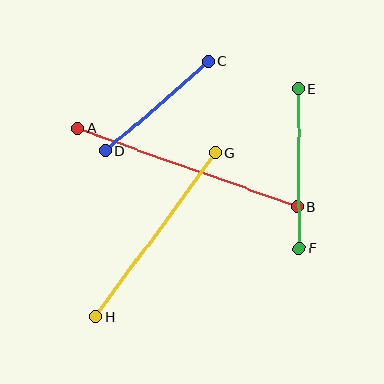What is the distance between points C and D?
The distance is approximately 137 pixels.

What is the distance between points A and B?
The distance is approximately 233 pixels.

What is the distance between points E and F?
The distance is approximately 159 pixels.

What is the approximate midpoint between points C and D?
The midpoint is at approximately (157, 106) pixels.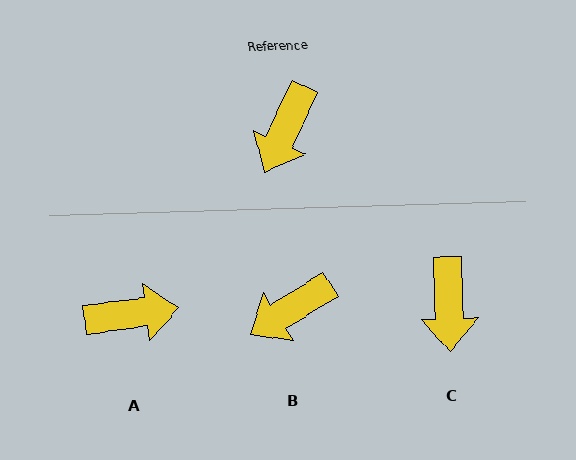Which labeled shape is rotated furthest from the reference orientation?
A, about 123 degrees away.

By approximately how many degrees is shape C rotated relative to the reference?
Approximately 27 degrees counter-clockwise.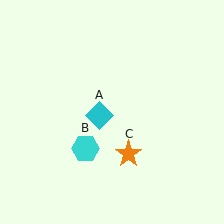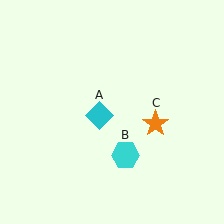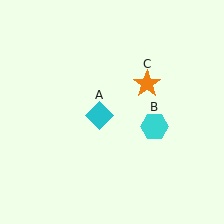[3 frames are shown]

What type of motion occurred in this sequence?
The cyan hexagon (object B), orange star (object C) rotated counterclockwise around the center of the scene.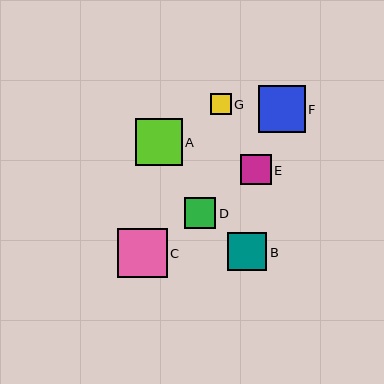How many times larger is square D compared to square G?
Square D is approximately 1.5 times the size of square G.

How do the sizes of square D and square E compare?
Square D and square E are approximately the same size.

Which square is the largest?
Square C is the largest with a size of approximately 49 pixels.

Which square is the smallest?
Square G is the smallest with a size of approximately 21 pixels.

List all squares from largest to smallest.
From largest to smallest: C, F, A, B, D, E, G.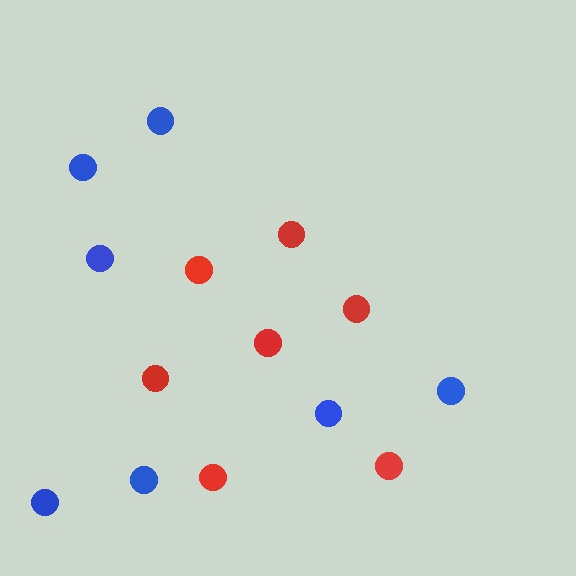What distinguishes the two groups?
There are 2 groups: one group of red circles (7) and one group of blue circles (7).